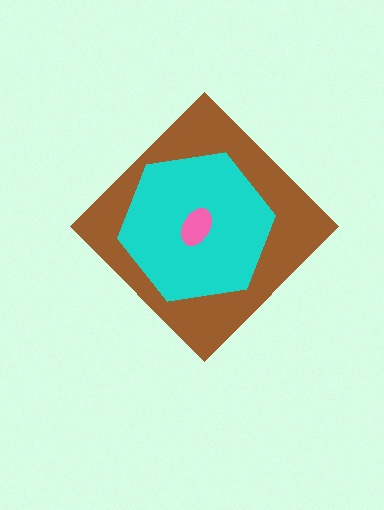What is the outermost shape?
The brown diamond.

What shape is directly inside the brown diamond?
The cyan hexagon.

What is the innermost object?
The pink ellipse.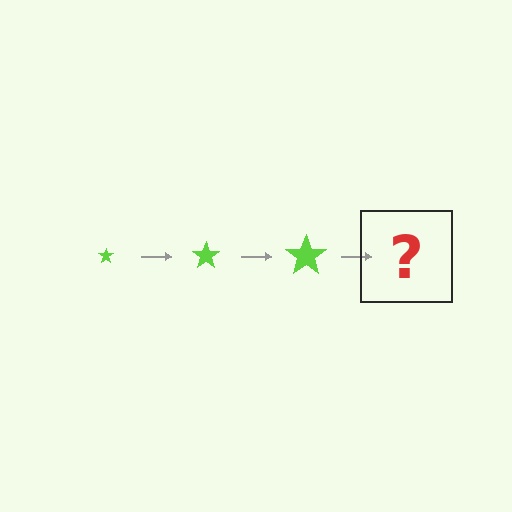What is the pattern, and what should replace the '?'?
The pattern is that the star gets progressively larger each step. The '?' should be a lime star, larger than the previous one.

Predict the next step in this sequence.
The next step is a lime star, larger than the previous one.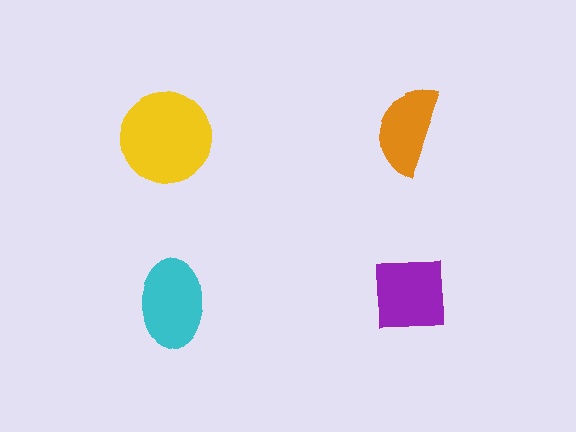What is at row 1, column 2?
An orange semicircle.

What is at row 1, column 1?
A yellow circle.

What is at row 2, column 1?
A cyan ellipse.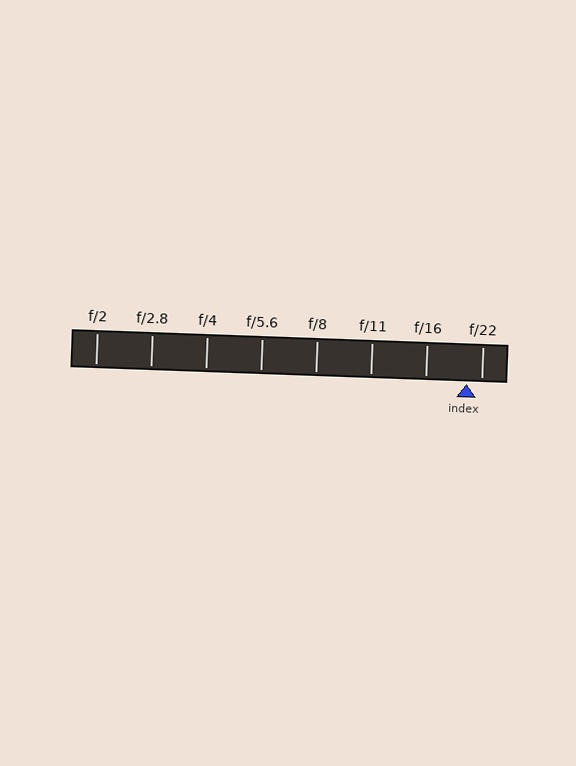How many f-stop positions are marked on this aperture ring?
There are 8 f-stop positions marked.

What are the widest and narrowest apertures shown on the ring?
The widest aperture shown is f/2 and the narrowest is f/22.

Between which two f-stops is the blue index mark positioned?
The index mark is between f/16 and f/22.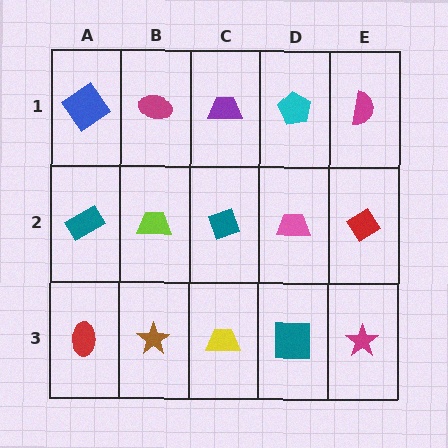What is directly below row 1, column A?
A teal rectangle.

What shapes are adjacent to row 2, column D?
A cyan pentagon (row 1, column D), a teal square (row 3, column D), a teal diamond (row 2, column C), a red diamond (row 2, column E).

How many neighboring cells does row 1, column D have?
3.